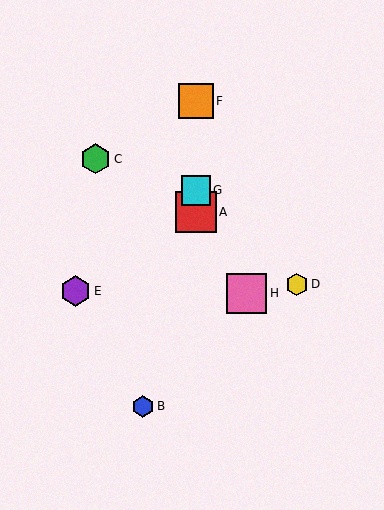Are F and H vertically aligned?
No, F is at x≈196 and H is at x≈247.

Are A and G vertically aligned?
Yes, both are at x≈196.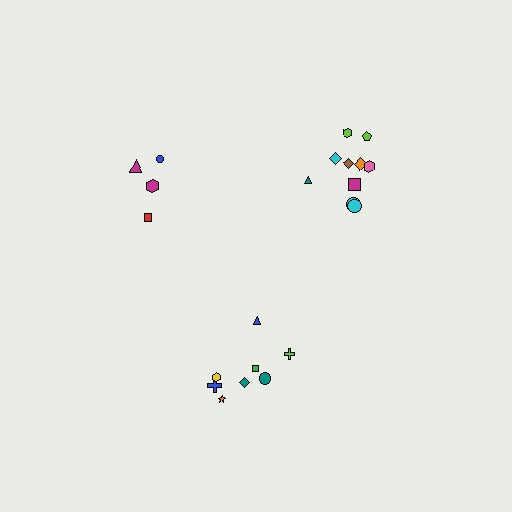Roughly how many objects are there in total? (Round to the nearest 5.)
Roughly 20 objects in total.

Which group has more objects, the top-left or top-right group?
The top-right group.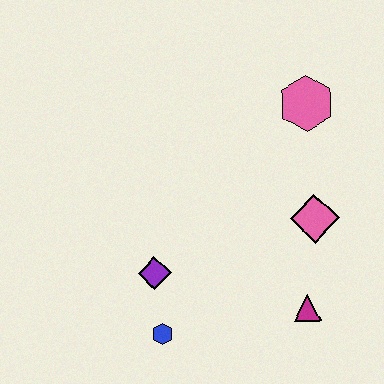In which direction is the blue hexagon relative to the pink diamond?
The blue hexagon is to the left of the pink diamond.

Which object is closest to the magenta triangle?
The pink diamond is closest to the magenta triangle.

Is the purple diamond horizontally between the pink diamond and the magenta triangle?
No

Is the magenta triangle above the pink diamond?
No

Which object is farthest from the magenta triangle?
The pink hexagon is farthest from the magenta triangle.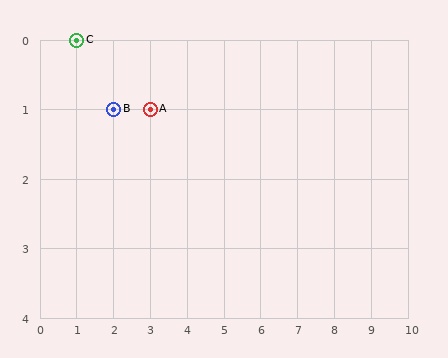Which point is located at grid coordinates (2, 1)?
Point B is at (2, 1).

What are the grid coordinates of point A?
Point A is at grid coordinates (3, 1).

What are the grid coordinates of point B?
Point B is at grid coordinates (2, 1).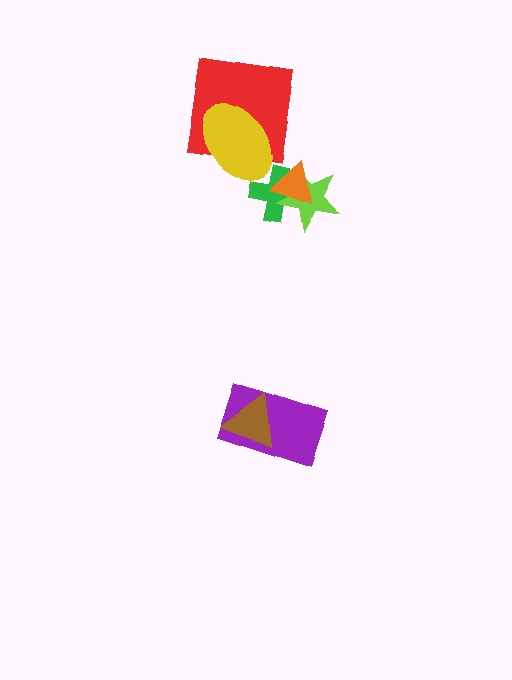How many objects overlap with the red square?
1 object overlaps with the red square.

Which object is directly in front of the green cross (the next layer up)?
The lime star is directly in front of the green cross.